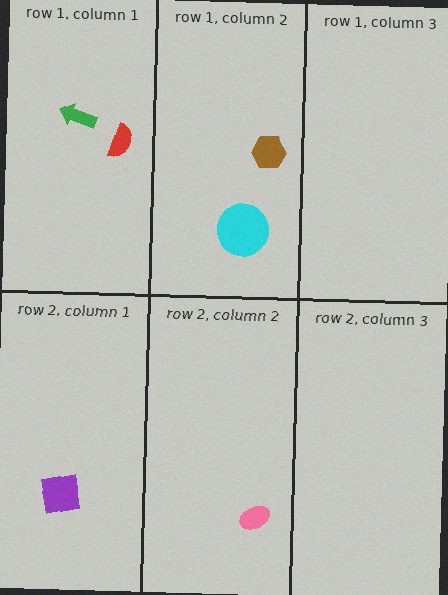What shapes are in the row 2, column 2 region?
The pink ellipse.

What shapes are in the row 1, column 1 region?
The red semicircle, the green arrow.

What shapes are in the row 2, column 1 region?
The purple square.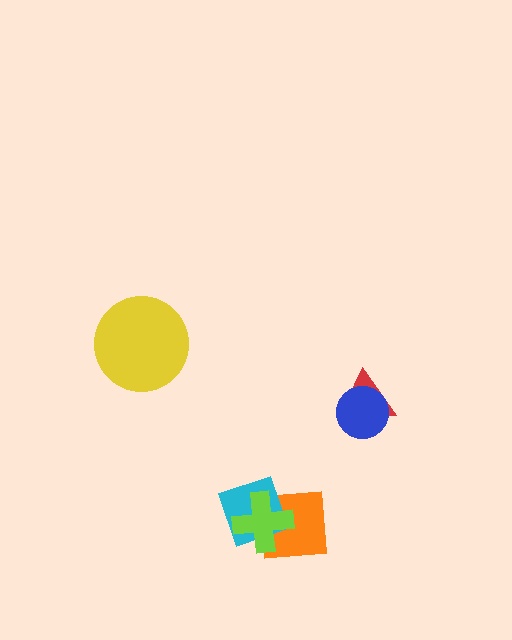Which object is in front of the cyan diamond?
The lime cross is in front of the cyan diamond.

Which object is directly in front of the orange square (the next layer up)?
The cyan diamond is directly in front of the orange square.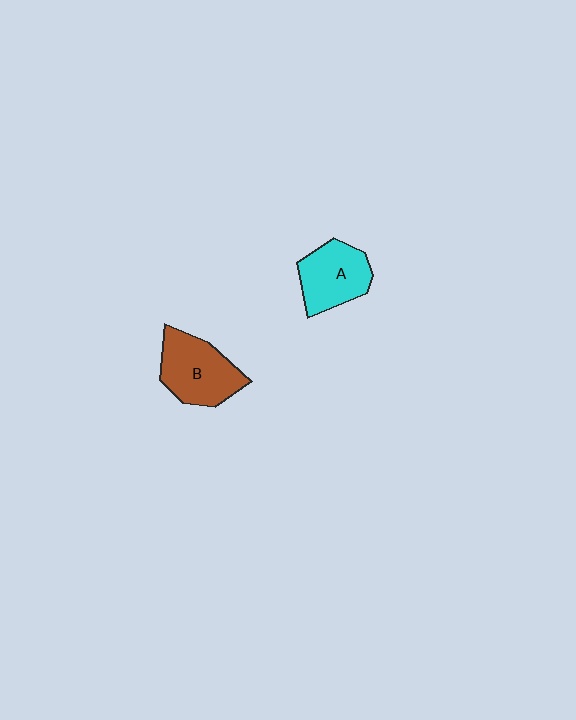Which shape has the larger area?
Shape B (brown).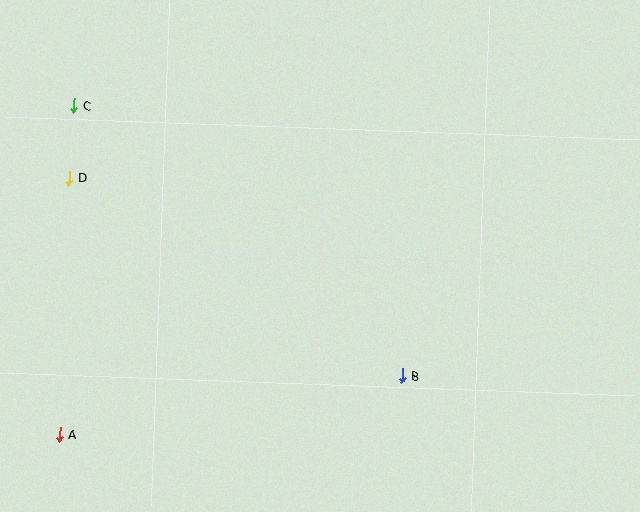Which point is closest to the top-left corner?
Point C is closest to the top-left corner.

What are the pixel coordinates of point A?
Point A is at (60, 435).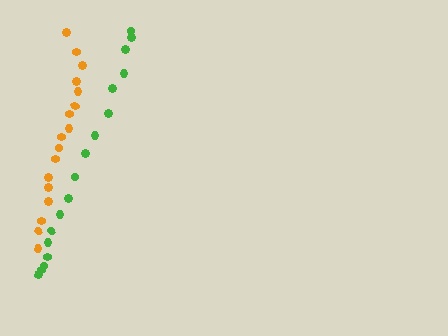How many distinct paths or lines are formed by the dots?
There are 2 distinct paths.